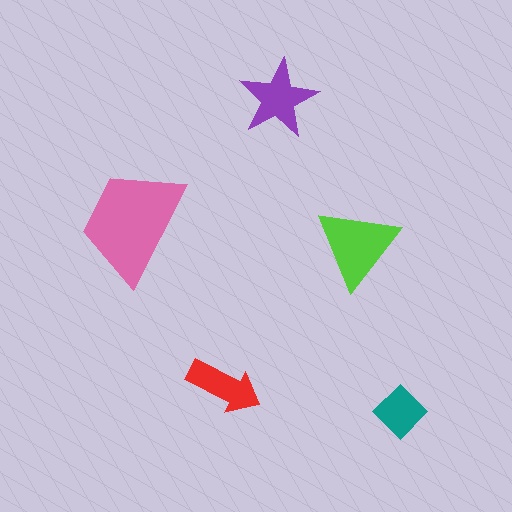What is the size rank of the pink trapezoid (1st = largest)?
1st.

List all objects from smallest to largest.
The teal diamond, the red arrow, the purple star, the lime triangle, the pink trapezoid.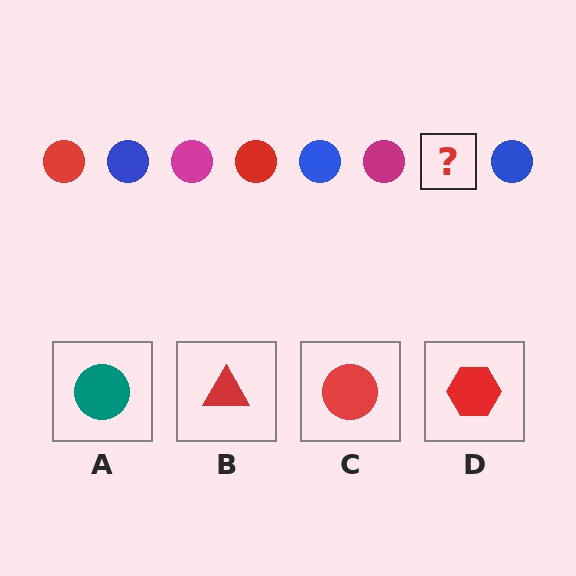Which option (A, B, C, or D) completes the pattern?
C.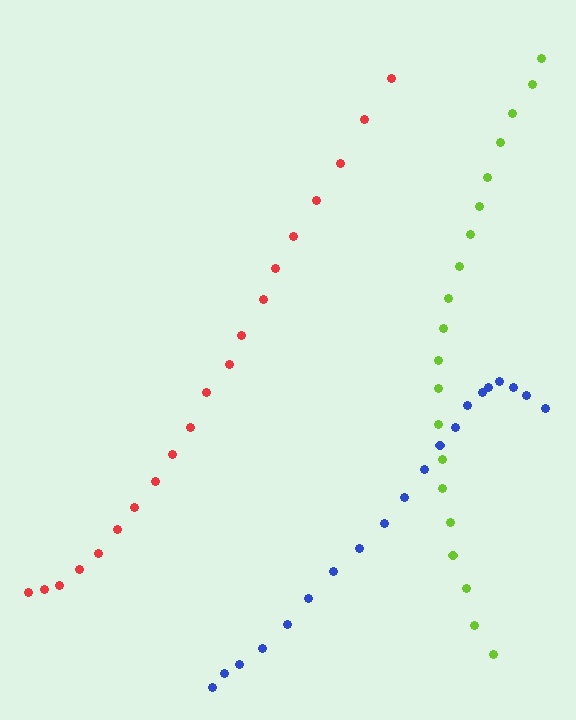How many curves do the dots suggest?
There are 3 distinct paths.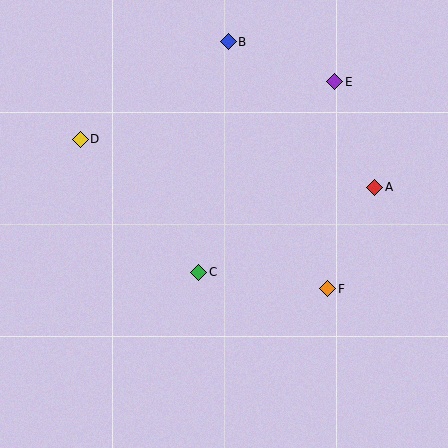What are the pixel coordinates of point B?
Point B is at (228, 42).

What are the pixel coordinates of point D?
Point D is at (80, 139).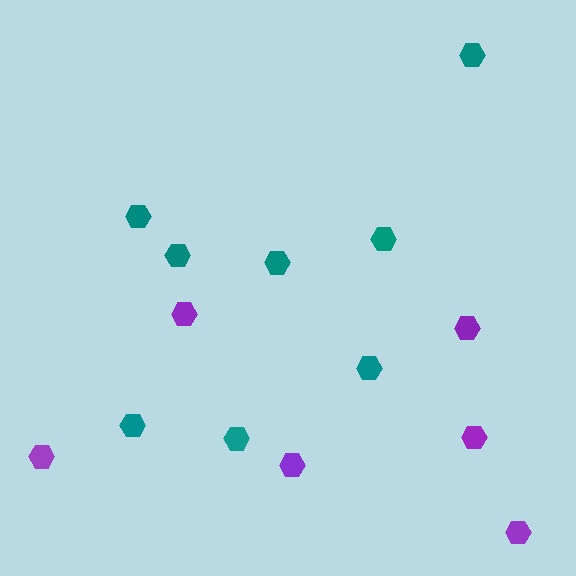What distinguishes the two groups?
There are 2 groups: one group of teal hexagons (8) and one group of purple hexagons (6).